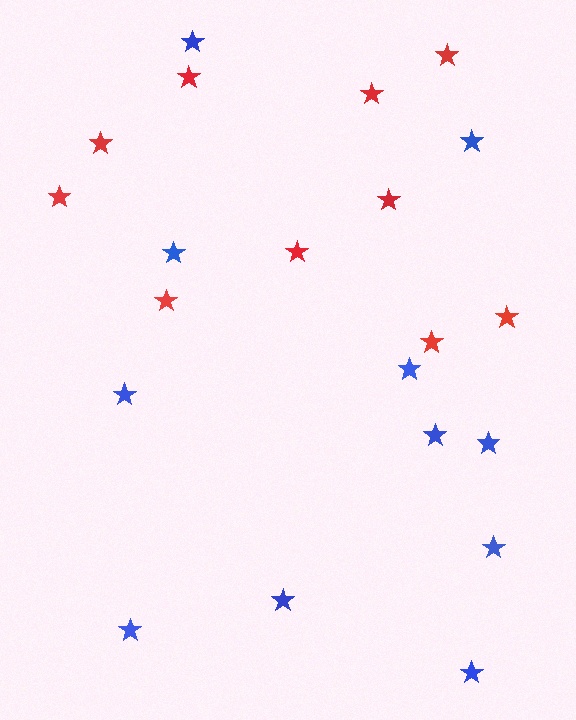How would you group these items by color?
There are 2 groups: one group of blue stars (11) and one group of red stars (10).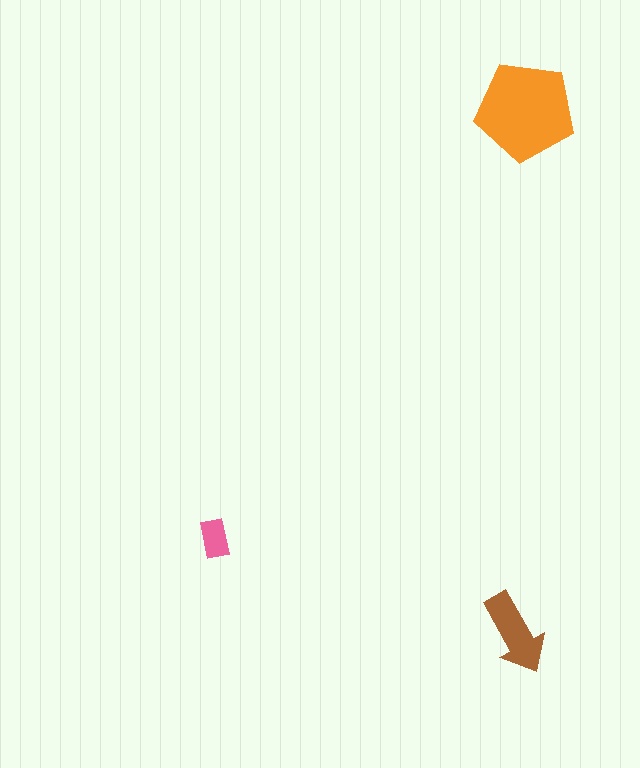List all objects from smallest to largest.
The pink rectangle, the brown arrow, the orange pentagon.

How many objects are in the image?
There are 3 objects in the image.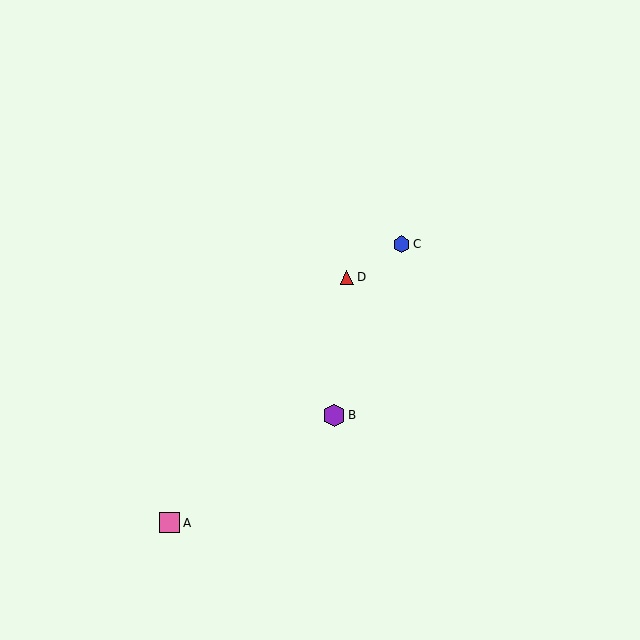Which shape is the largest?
The purple hexagon (labeled B) is the largest.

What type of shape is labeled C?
Shape C is a blue hexagon.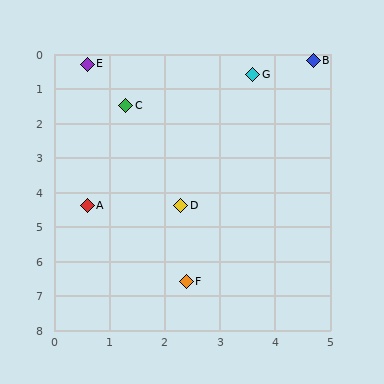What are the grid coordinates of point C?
Point C is at approximately (1.3, 1.5).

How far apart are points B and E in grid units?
Points B and E are about 4.1 grid units apart.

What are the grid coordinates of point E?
Point E is at approximately (0.6, 0.3).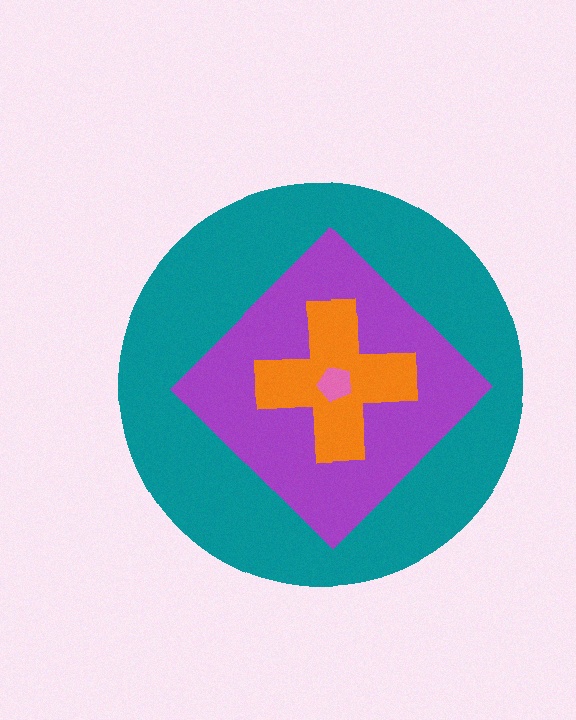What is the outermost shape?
The teal circle.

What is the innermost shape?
The pink pentagon.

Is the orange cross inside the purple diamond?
Yes.